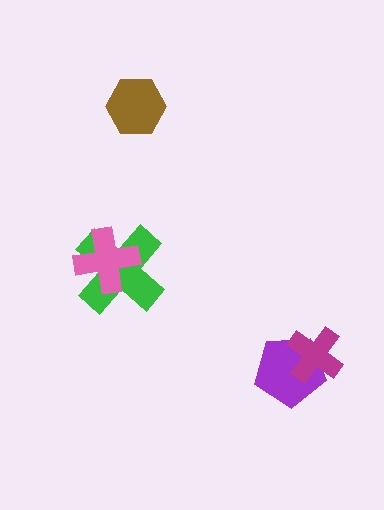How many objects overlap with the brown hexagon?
0 objects overlap with the brown hexagon.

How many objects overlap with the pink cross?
1 object overlaps with the pink cross.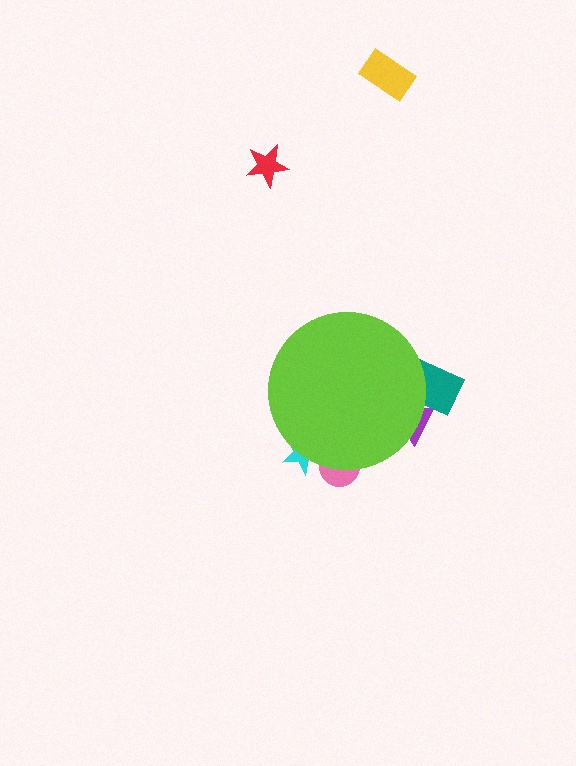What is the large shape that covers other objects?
A lime circle.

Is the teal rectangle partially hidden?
Yes, the teal rectangle is partially hidden behind the lime circle.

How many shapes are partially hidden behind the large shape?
4 shapes are partially hidden.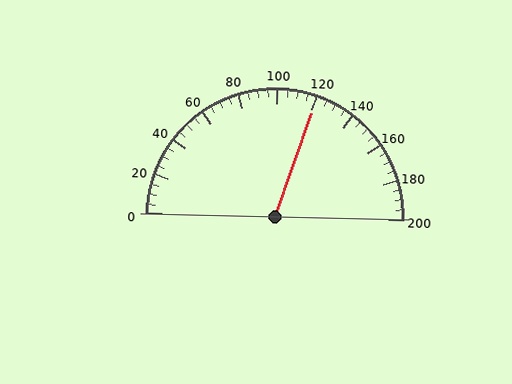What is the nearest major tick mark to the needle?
The nearest major tick mark is 120.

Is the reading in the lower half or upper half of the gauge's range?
The reading is in the upper half of the range (0 to 200).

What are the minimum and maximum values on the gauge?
The gauge ranges from 0 to 200.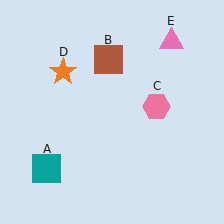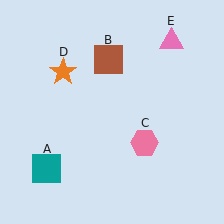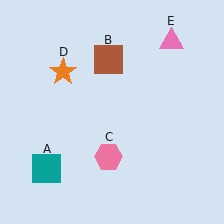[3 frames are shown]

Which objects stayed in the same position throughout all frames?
Teal square (object A) and brown square (object B) and orange star (object D) and pink triangle (object E) remained stationary.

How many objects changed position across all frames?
1 object changed position: pink hexagon (object C).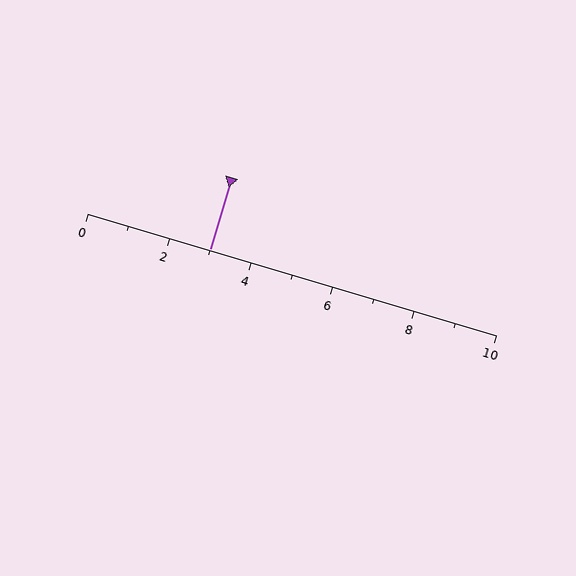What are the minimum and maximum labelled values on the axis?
The axis runs from 0 to 10.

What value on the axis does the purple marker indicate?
The marker indicates approximately 3.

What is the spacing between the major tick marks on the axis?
The major ticks are spaced 2 apart.